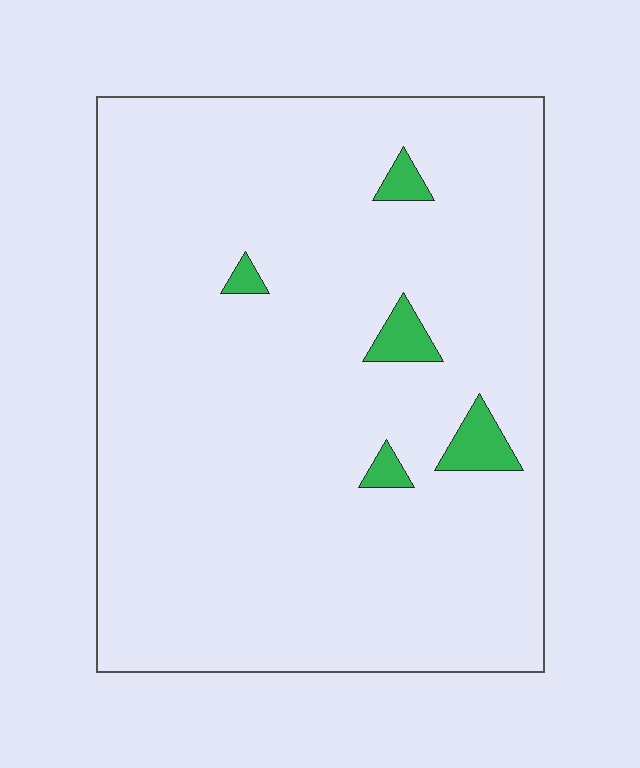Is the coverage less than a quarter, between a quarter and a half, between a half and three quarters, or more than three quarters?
Less than a quarter.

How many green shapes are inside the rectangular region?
5.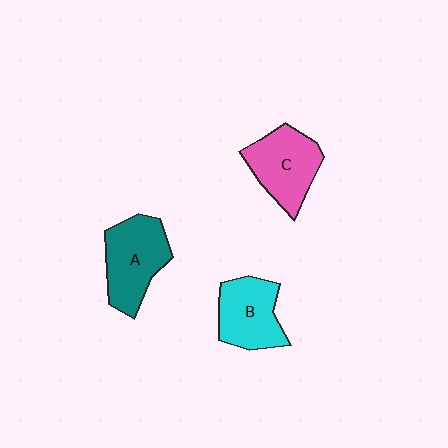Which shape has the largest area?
Shape A (teal).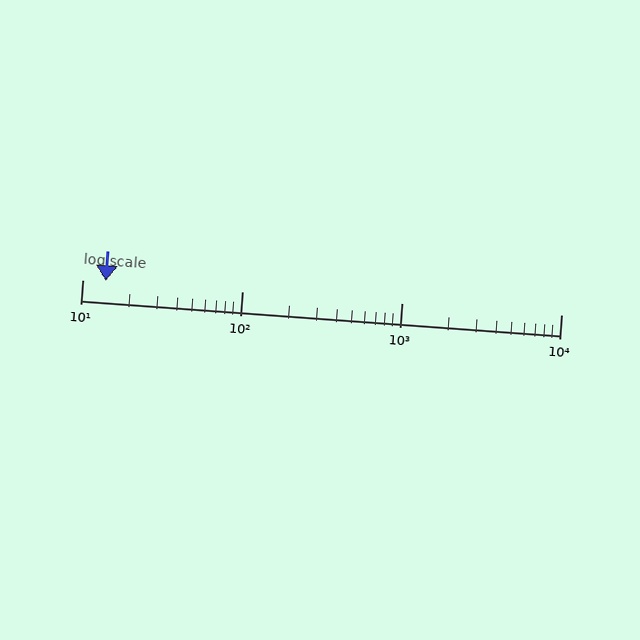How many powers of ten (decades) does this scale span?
The scale spans 3 decades, from 10 to 10000.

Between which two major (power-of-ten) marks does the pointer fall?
The pointer is between 10 and 100.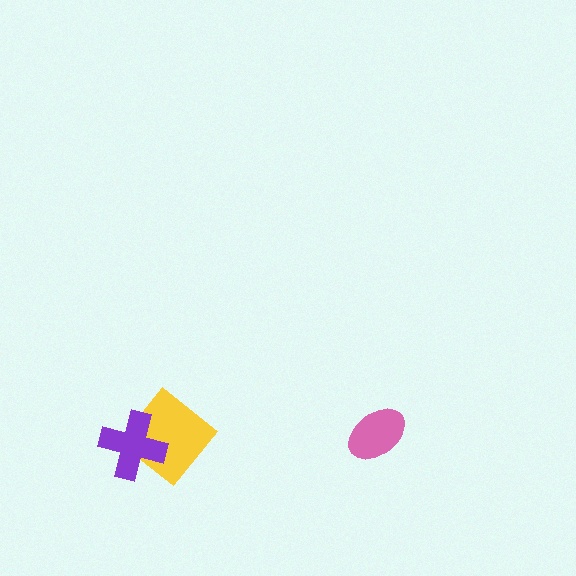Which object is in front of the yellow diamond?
The purple cross is in front of the yellow diamond.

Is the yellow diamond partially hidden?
Yes, it is partially covered by another shape.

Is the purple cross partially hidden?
No, no other shape covers it.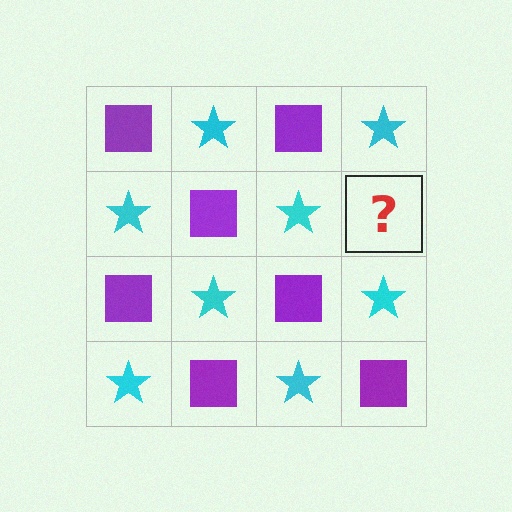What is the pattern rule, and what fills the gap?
The rule is that it alternates purple square and cyan star in a checkerboard pattern. The gap should be filled with a purple square.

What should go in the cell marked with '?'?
The missing cell should contain a purple square.